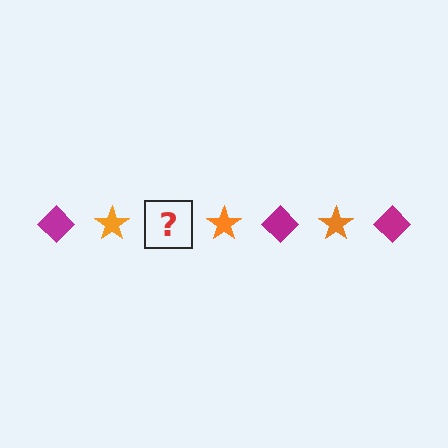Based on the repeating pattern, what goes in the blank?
The blank should be a magenta diamond.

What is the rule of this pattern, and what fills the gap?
The rule is that the pattern alternates between magenta diamond and orange star. The gap should be filled with a magenta diamond.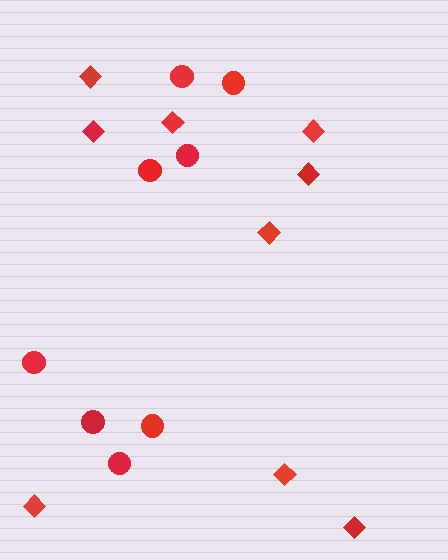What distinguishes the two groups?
There are 2 groups: one group of circles (8) and one group of diamonds (9).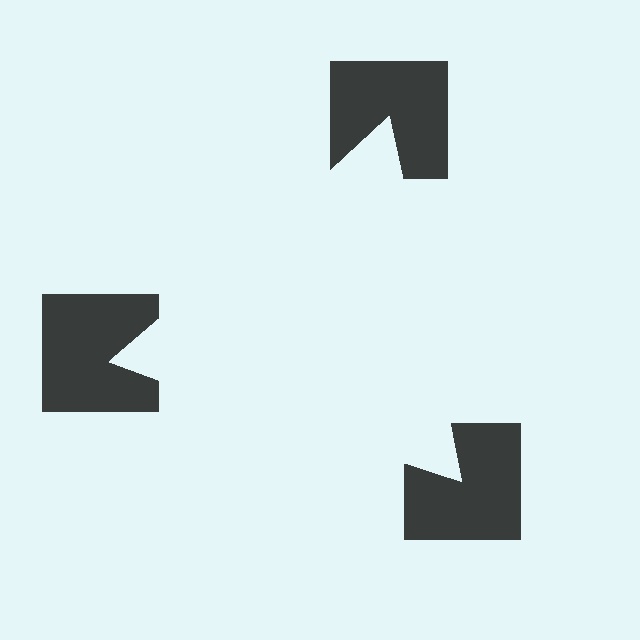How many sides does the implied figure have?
3 sides.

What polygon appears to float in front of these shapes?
An illusory triangle — its edges are inferred from the aligned wedge cuts in the notched squares, not physically drawn.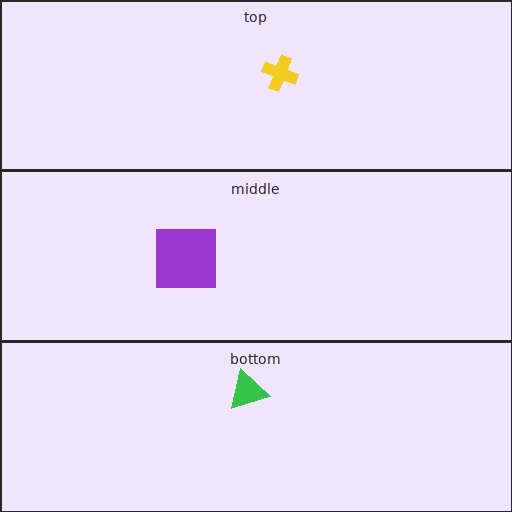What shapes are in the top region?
The yellow cross.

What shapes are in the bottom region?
The green triangle.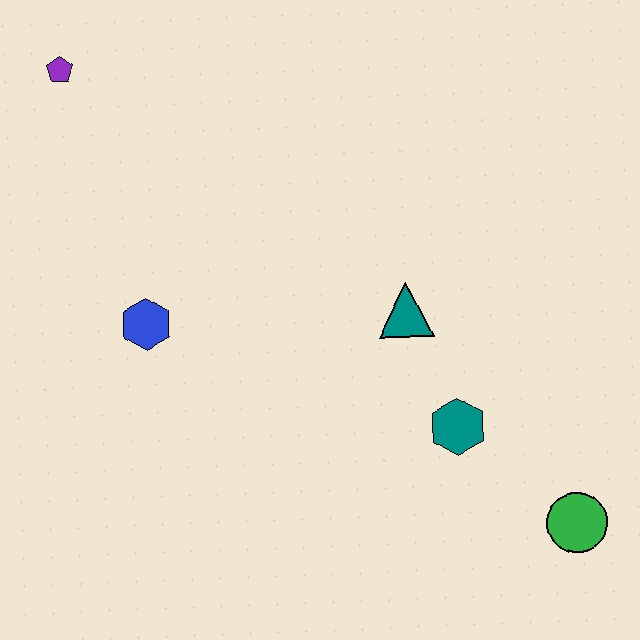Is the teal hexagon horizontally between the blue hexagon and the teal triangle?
No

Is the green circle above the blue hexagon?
No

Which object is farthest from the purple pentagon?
The green circle is farthest from the purple pentagon.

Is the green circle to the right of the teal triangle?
Yes